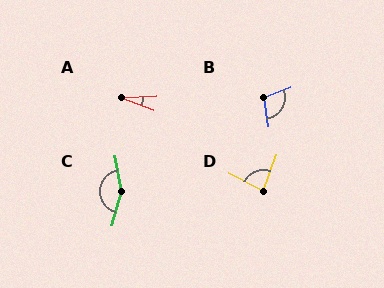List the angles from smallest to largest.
A (23°), D (84°), B (104°), C (154°).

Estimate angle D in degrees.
Approximately 84 degrees.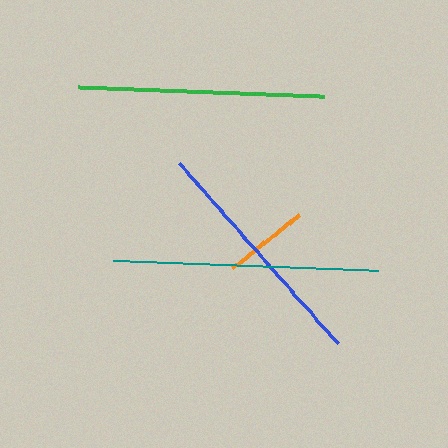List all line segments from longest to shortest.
From longest to shortest: teal, green, blue, orange.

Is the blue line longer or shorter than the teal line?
The teal line is longer than the blue line.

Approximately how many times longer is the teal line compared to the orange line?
The teal line is approximately 3.1 times the length of the orange line.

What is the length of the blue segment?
The blue segment is approximately 240 pixels long.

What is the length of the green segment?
The green segment is approximately 246 pixels long.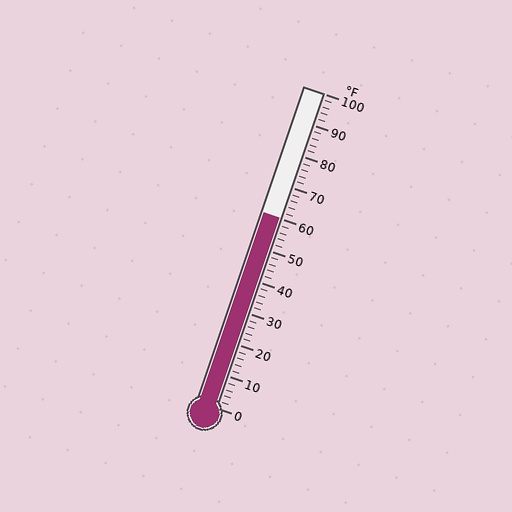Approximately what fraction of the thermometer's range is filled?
The thermometer is filled to approximately 60% of its range.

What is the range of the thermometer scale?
The thermometer scale ranges from 0°F to 100°F.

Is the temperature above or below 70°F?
The temperature is below 70°F.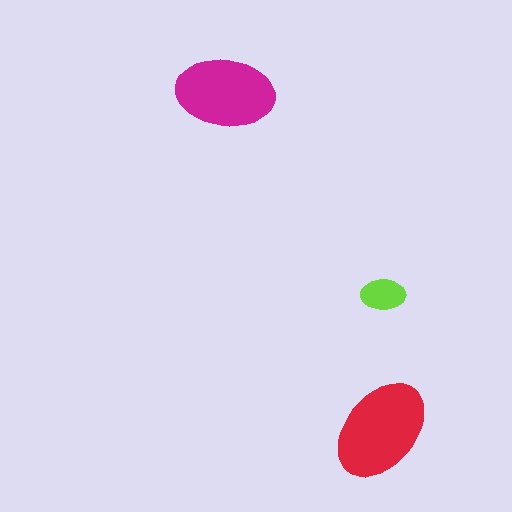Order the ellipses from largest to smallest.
the red one, the magenta one, the lime one.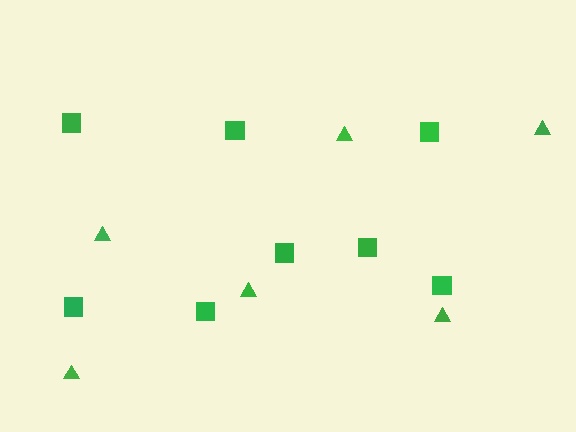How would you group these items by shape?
There are 2 groups: one group of triangles (6) and one group of squares (8).